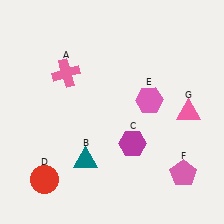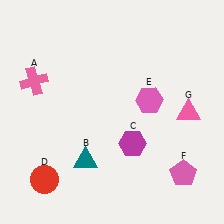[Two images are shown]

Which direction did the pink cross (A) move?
The pink cross (A) moved left.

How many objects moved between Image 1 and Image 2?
1 object moved between the two images.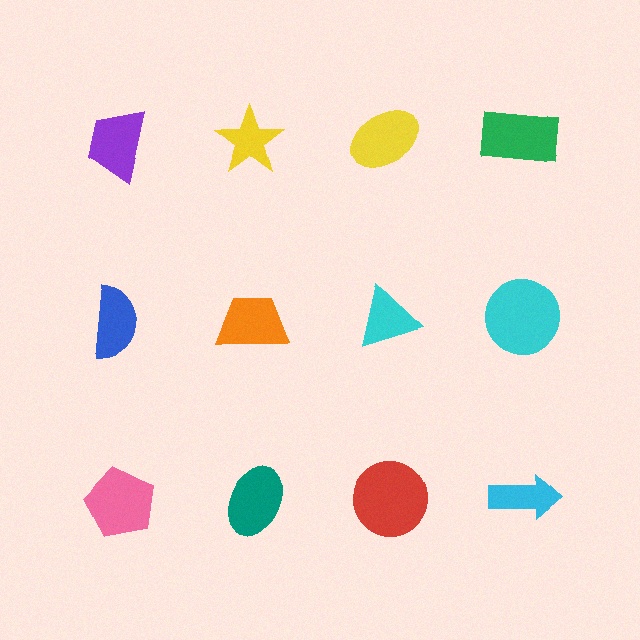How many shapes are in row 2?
4 shapes.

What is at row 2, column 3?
A cyan triangle.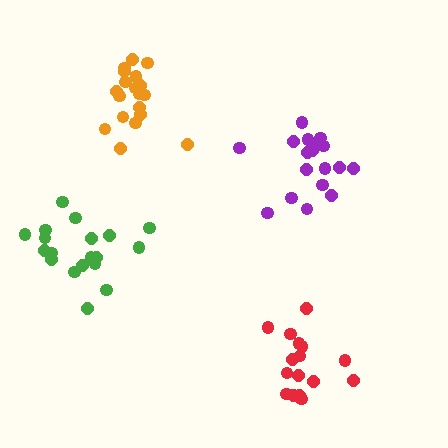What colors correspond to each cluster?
The clusters are colored: purple, red, green, orange.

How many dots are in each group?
Group 1: 19 dots, Group 2: 16 dots, Group 3: 20 dots, Group 4: 19 dots (74 total).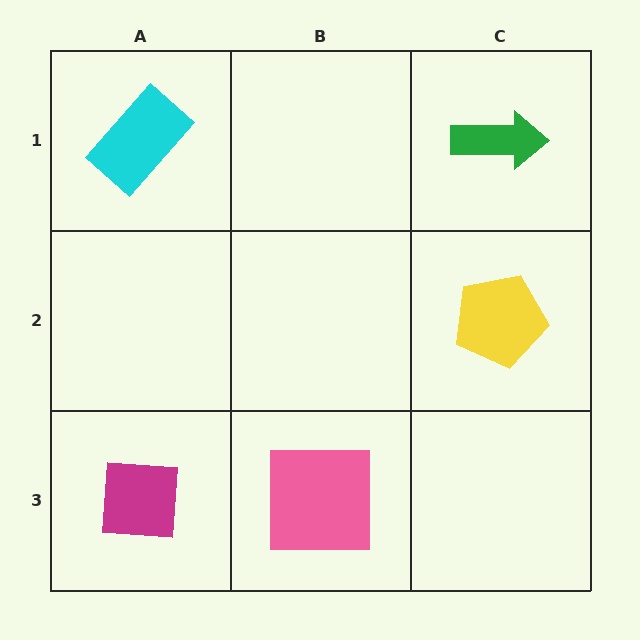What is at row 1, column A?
A cyan rectangle.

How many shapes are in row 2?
1 shape.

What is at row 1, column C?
A green arrow.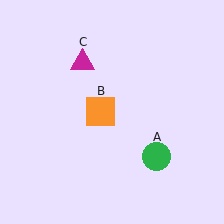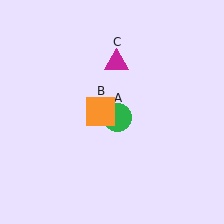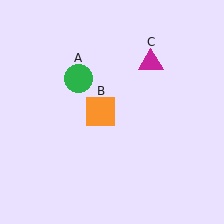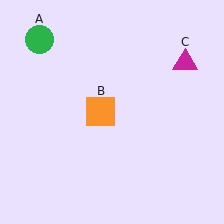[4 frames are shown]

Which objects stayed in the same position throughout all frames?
Orange square (object B) remained stationary.